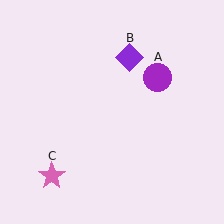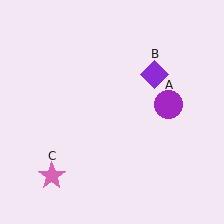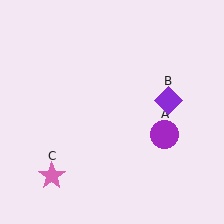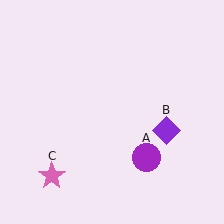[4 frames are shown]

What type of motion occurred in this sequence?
The purple circle (object A), purple diamond (object B) rotated clockwise around the center of the scene.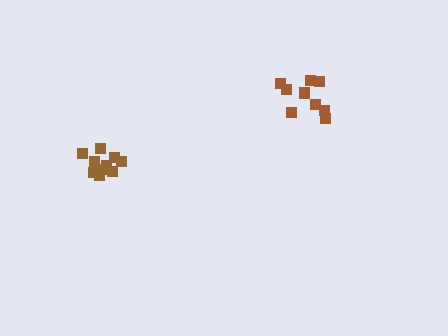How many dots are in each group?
Group 1: 10 dots, Group 2: 9 dots (19 total).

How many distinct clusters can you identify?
There are 2 distinct clusters.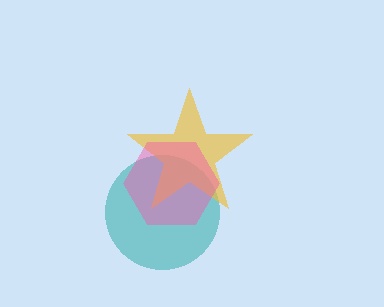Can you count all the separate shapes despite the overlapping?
Yes, there are 3 separate shapes.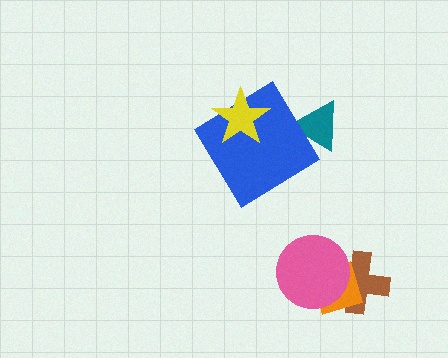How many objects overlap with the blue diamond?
2 objects overlap with the blue diamond.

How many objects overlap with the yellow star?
1 object overlaps with the yellow star.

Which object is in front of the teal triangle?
The blue diamond is in front of the teal triangle.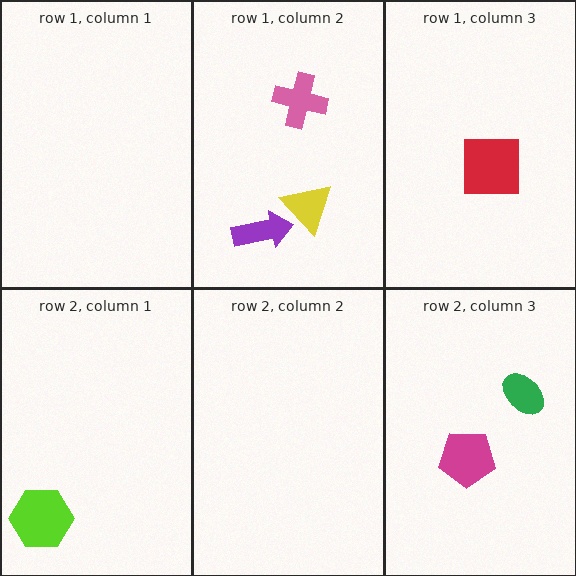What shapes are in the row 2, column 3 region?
The green ellipse, the magenta pentagon.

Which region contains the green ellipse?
The row 2, column 3 region.